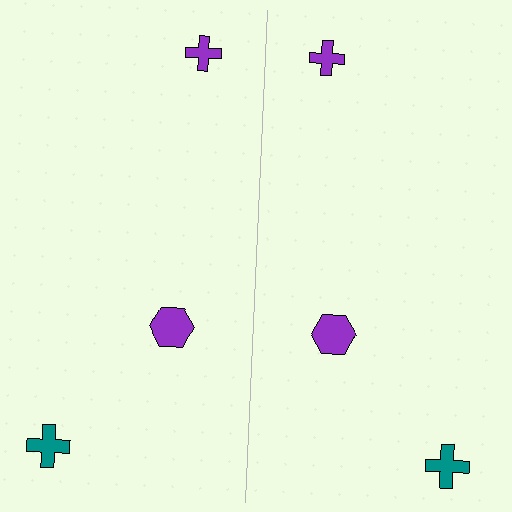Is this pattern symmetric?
Yes, this pattern has bilateral (reflection) symmetry.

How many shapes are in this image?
There are 6 shapes in this image.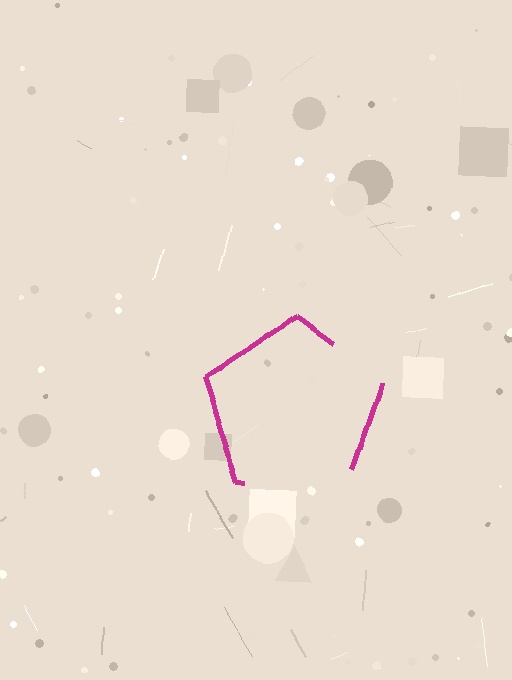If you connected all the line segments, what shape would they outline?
They would outline a pentagon.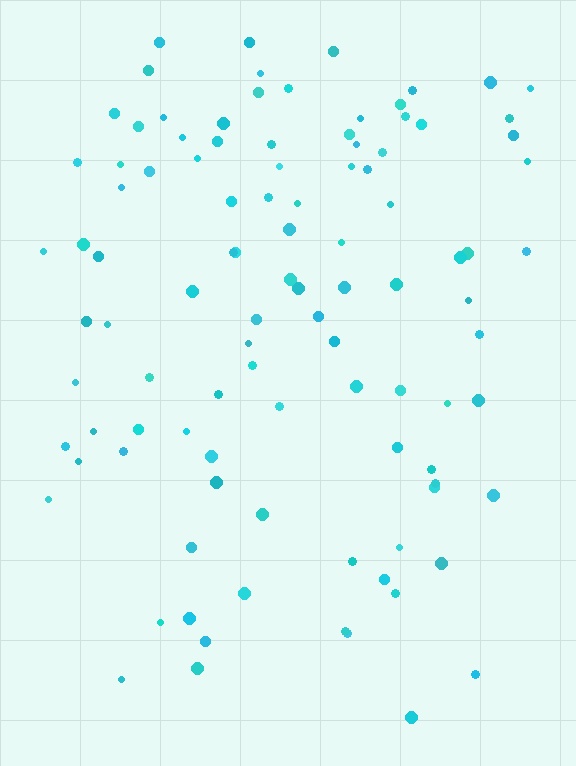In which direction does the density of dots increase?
From bottom to top, with the top side densest.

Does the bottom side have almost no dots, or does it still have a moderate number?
Still a moderate number, just noticeably fewer than the top.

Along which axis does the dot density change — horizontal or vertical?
Vertical.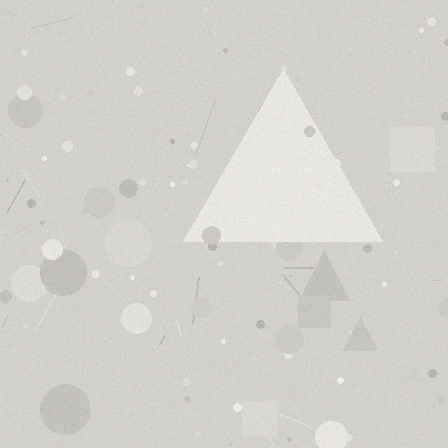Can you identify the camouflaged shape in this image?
The camouflaged shape is a triangle.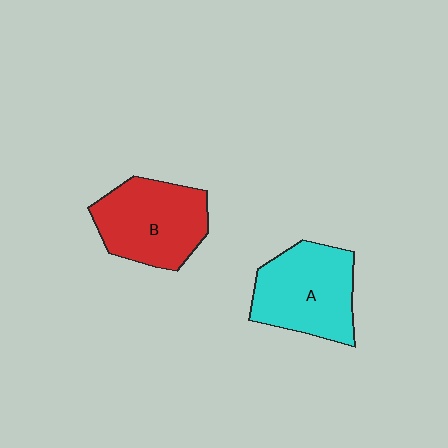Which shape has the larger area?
Shape A (cyan).